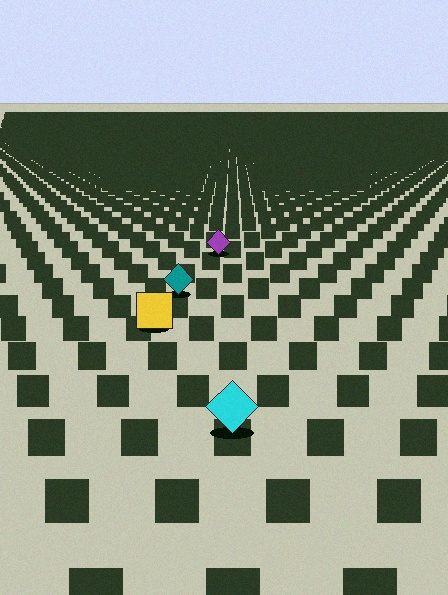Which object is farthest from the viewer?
The purple diamond is farthest from the viewer. It appears smaller and the ground texture around it is denser.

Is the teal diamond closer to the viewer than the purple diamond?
Yes. The teal diamond is closer — you can tell from the texture gradient: the ground texture is coarser near it.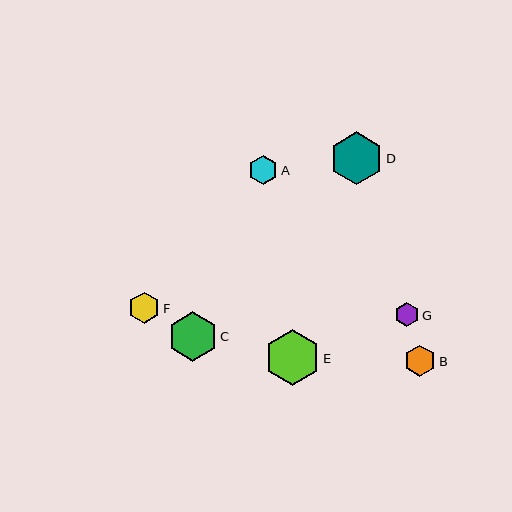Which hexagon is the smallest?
Hexagon G is the smallest with a size of approximately 23 pixels.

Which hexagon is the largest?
Hexagon E is the largest with a size of approximately 56 pixels.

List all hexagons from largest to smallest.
From largest to smallest: E, D, C, B, F, A, G.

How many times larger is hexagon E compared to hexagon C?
Hexagon E is approximately 1.1 times the size of hexagon C.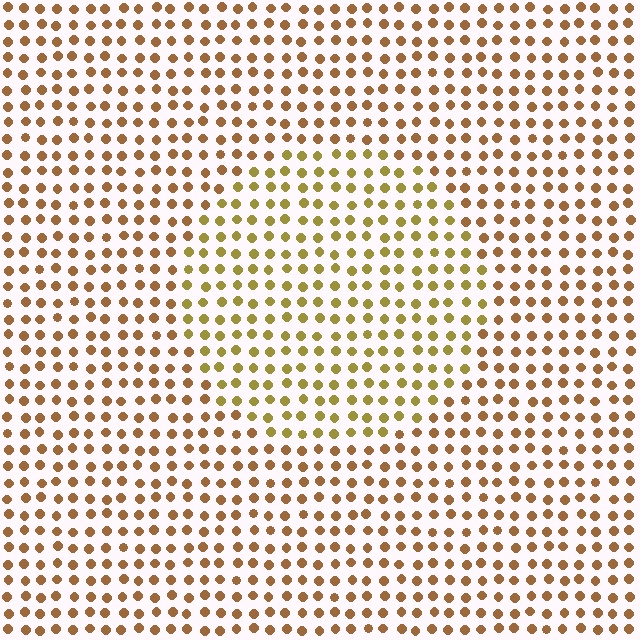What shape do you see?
I see a circle.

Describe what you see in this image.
The image is filled with small brown elements in a uniform arrangement. A circle-shaped region is visible where the elements are tinted to a slightly different hue, forming a subtle color boundary.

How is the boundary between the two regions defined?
The boundary is defined purely by a slight shift in hue (about 26 degrees). Spacing, size, and orientation are identical on both sides.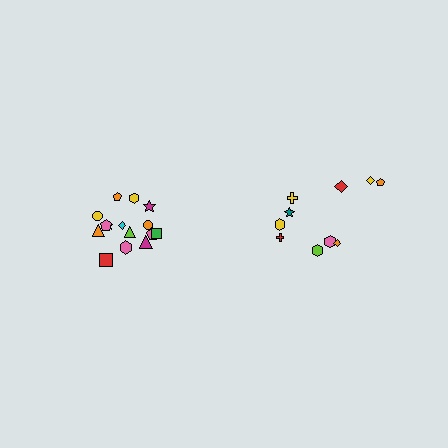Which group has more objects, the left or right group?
The left group.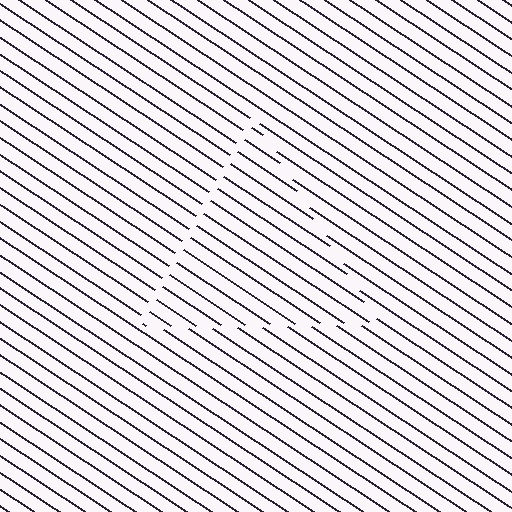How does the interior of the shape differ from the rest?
The interior of the shape contains the same grating, shifted by half a period — the contour is defined by the phase discontinuity where line-ends from the inner and outer gratings abut.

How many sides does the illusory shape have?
3 sides — the line-ends trace a triangle.